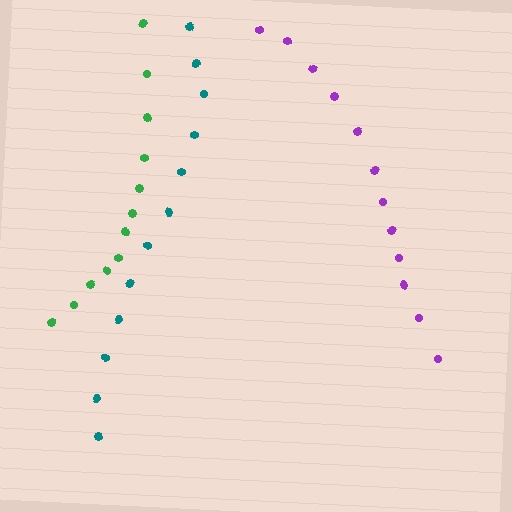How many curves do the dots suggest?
There are 3 distinct paths.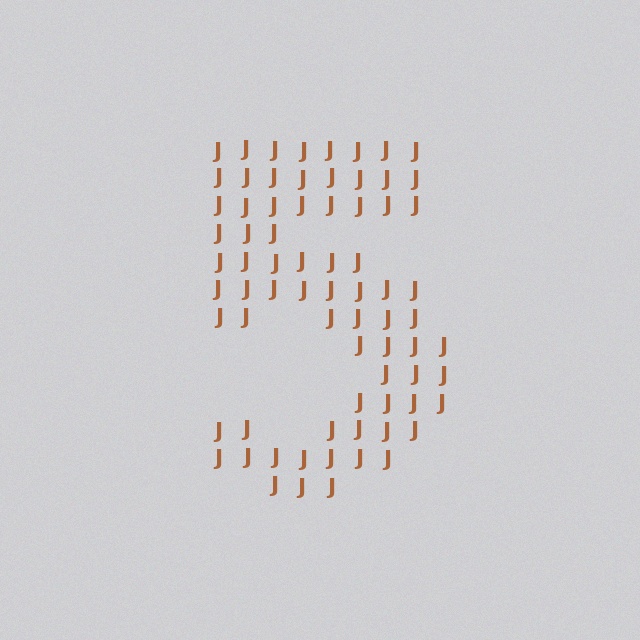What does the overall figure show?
The overall figure shows the digit 5.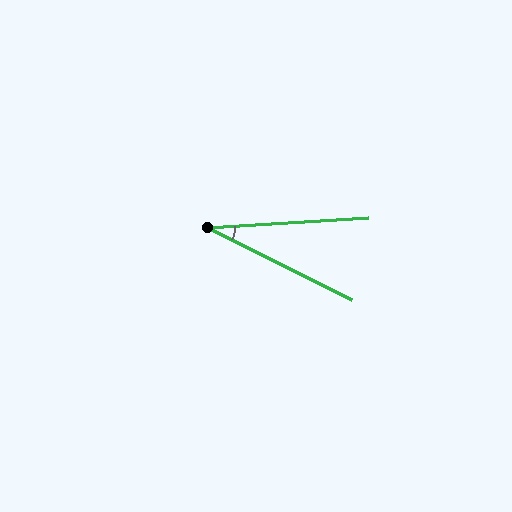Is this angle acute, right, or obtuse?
It is acute.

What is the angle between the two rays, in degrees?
Approximately 30 degrees.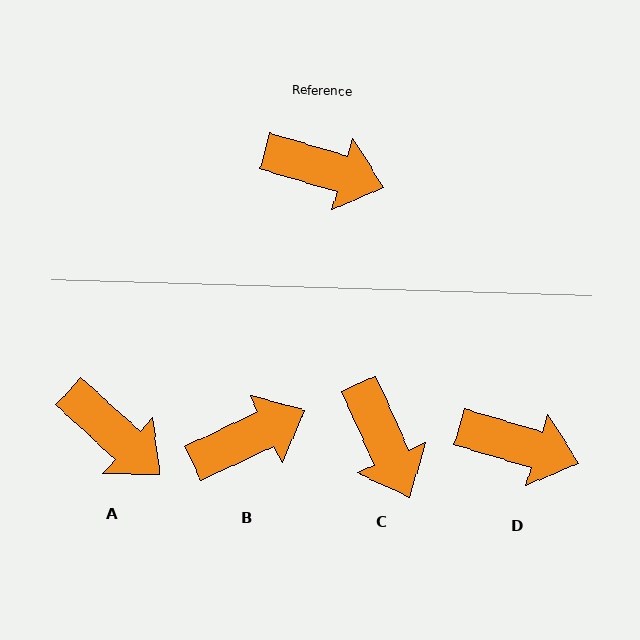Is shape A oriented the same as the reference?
No, it is off by about 25 degrees.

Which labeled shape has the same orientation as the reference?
D.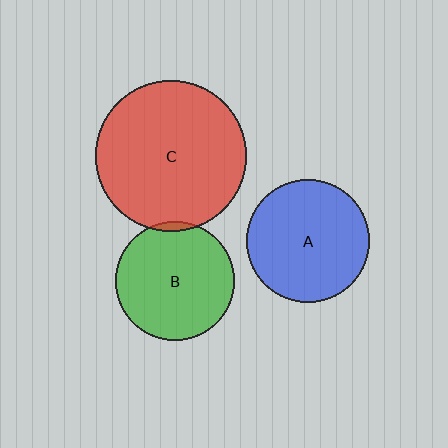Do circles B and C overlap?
Yes.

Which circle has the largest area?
Circle C (red).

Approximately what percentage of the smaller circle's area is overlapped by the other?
Approximately 5%.